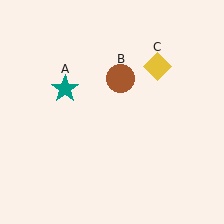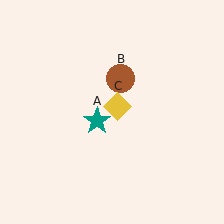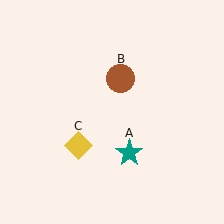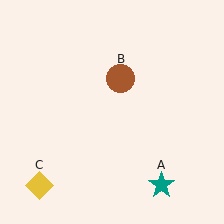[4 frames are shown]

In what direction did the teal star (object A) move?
The teal star (object A) moved down and to the right.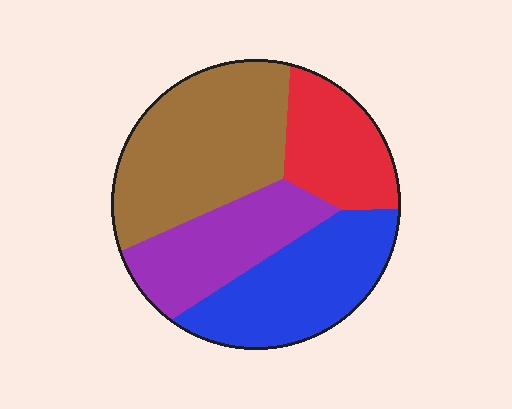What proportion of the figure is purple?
Purple takes up about one fifth (1/5) of the figure.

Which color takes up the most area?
Brown, at roughly 35%.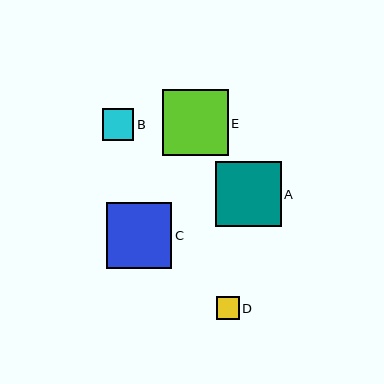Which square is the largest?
Square E is the largest with a size of approximately 66 pixels.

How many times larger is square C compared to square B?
Square C is approximately 2.1 times the size of square B.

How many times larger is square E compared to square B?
Square E is approximately 2.1 times the size of square B.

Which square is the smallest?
Square D is the smallest with a size of approximately 23 pixels.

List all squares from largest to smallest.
From largest to smallest: E, A, C, B, D.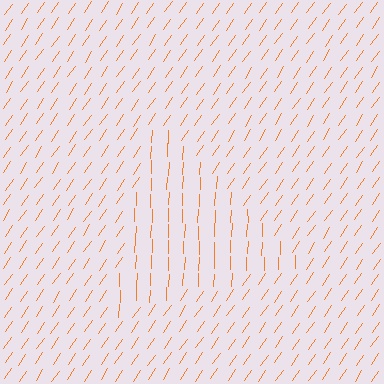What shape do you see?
I see a triangle.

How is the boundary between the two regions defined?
The boundary is defined purely by a change in line orientation (approximately 32 degrees difference). All lines are the same color and thickness.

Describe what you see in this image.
The image is filled with small orange line segments. A triangle region in the image has lines oriented differently from the surrounding lines, creating a visible texture boundary.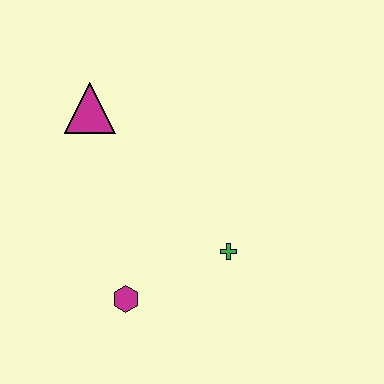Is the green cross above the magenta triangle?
No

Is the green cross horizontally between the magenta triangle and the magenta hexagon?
No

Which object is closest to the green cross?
The magenta hexagon is closest to the green cross.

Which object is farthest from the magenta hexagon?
The magenta triangle is farthest from the magenta hexagon.